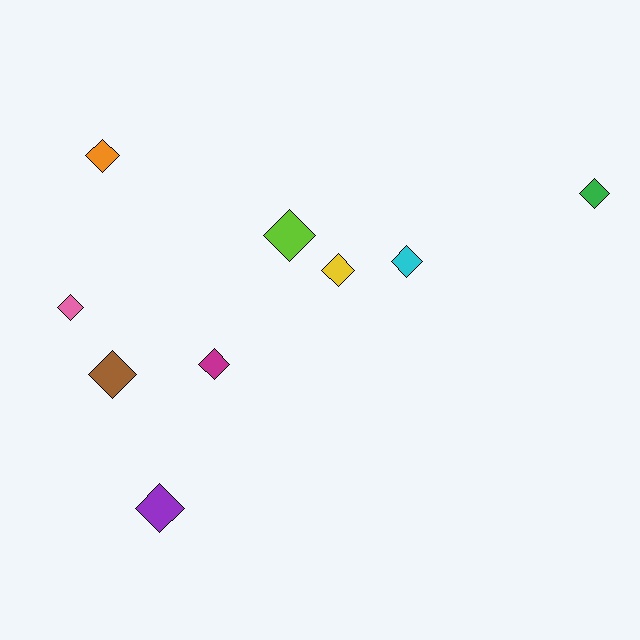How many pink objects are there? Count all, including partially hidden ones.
There is 1 pink object.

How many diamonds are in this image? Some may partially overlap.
There are 9 diamonds.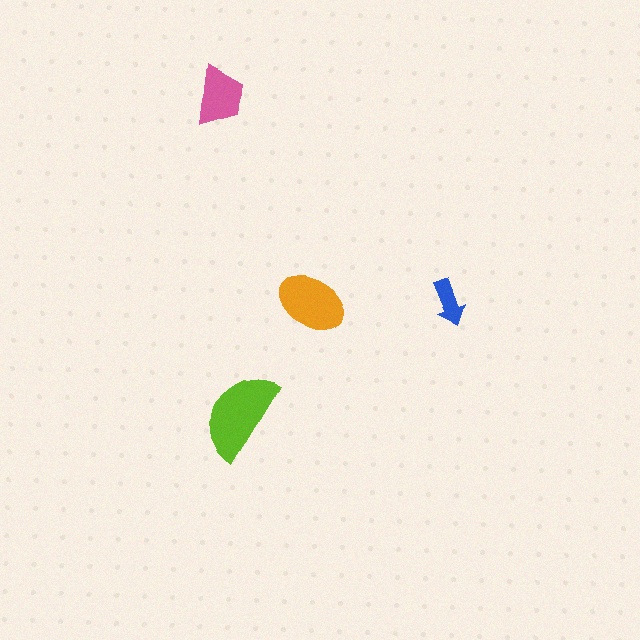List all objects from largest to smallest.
The lime semicircle, the orange ellipse, the pink trapezoid, the blue arrow.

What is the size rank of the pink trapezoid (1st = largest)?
3rd.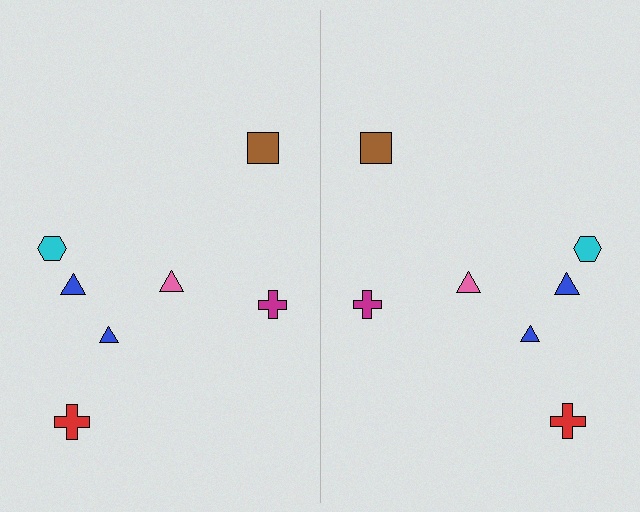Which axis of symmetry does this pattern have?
The pattern has a vertical axis of symmetry running through the center of the image.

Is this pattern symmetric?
Yes, this pattern has bilateral (reflection) symmetry.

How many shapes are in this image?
There are 14 shapes in this image.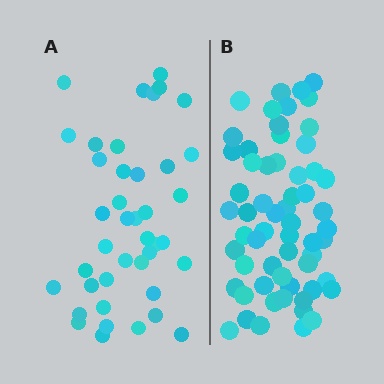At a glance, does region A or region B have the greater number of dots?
Region B (the right region) has more dots.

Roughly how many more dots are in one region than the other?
Region B has approximately 20 more dots than region A.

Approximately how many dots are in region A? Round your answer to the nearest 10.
About 40 dots. (The exact count is 41, which rounds to 40.)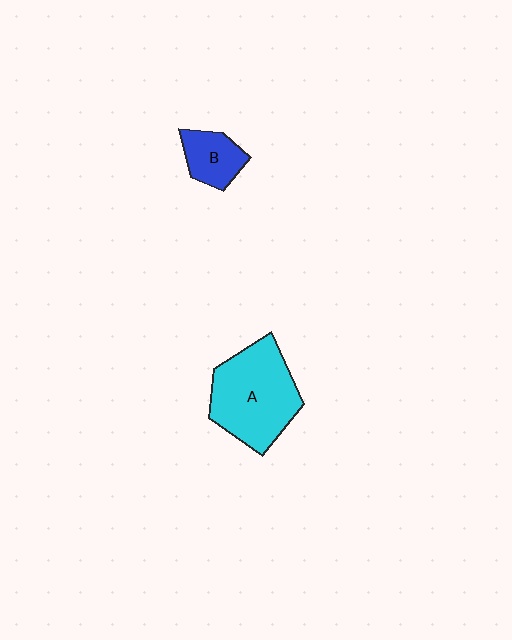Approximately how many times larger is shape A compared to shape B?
Approximately 2.5 times.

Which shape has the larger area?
Shape A (cyan).